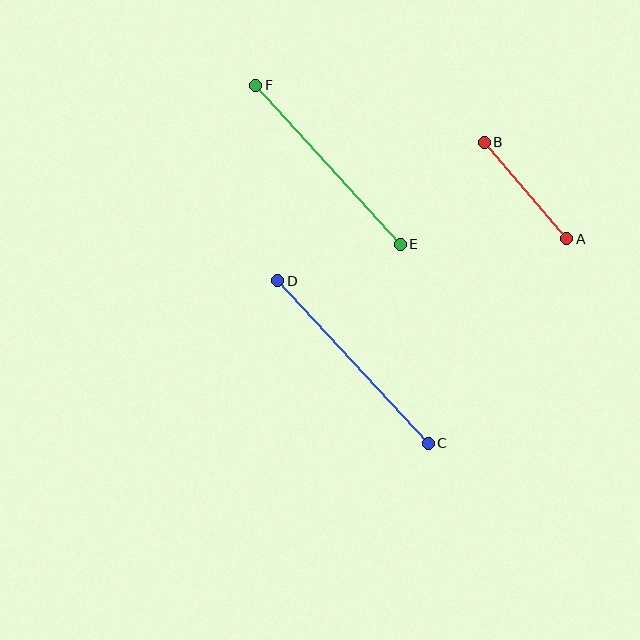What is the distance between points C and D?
The distance is approximately 222 pixels.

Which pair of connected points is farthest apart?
Points C and D are farthest apart.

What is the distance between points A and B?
The distance is approximately 127 pixels.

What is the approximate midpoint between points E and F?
The midpoint is at approximately (328, 165) pixels.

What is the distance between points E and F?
The distance is approximately 215 pixels.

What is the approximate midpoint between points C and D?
The midpoint is at approximately (353, 362) pixels.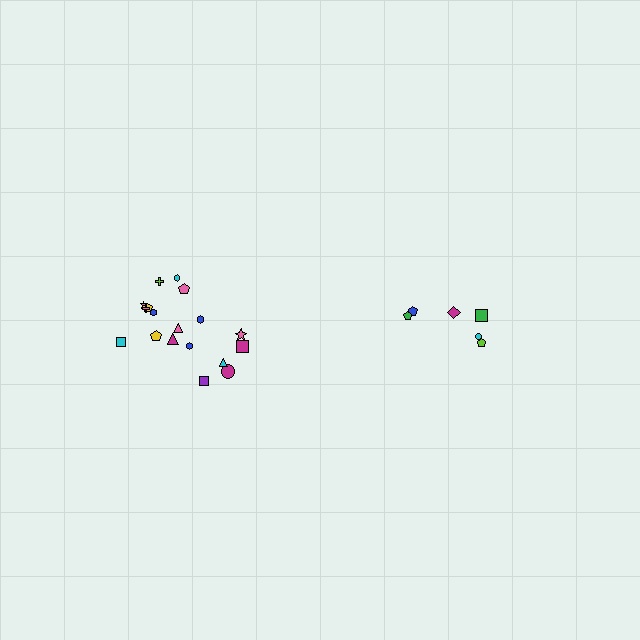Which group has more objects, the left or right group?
The left group.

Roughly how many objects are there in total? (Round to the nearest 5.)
Roughly 25 objects in total.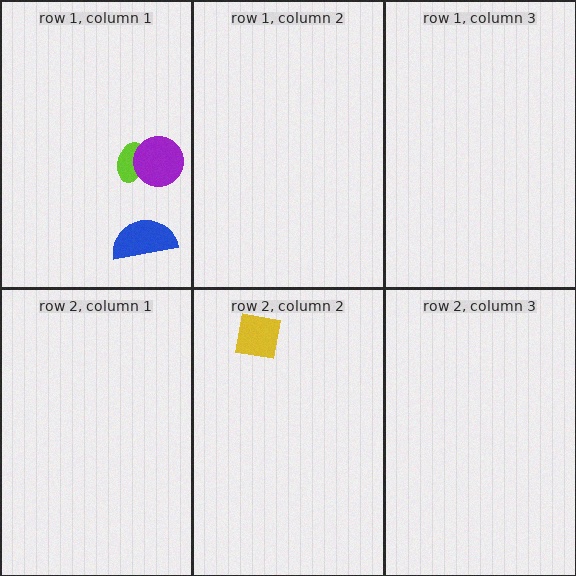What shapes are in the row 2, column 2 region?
The yellow square.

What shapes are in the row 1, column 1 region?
The lime ellipse, the blue semicircle, the purple circle.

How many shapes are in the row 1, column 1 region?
3.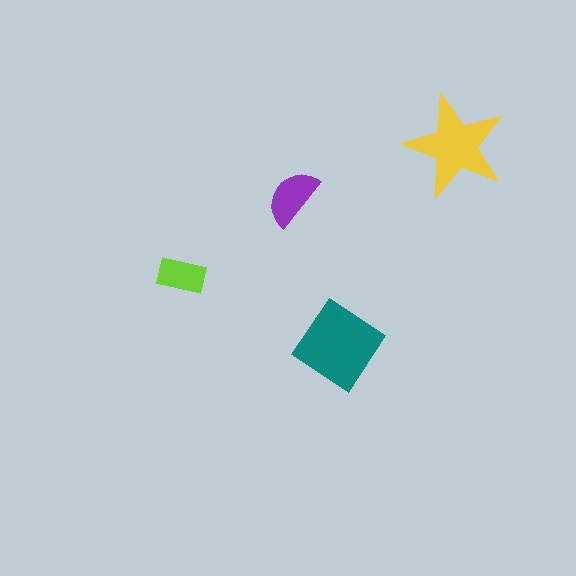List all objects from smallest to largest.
The lime rectangle, the purple semicircle, the yellow star, the teal diamond.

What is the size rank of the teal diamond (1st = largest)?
1st.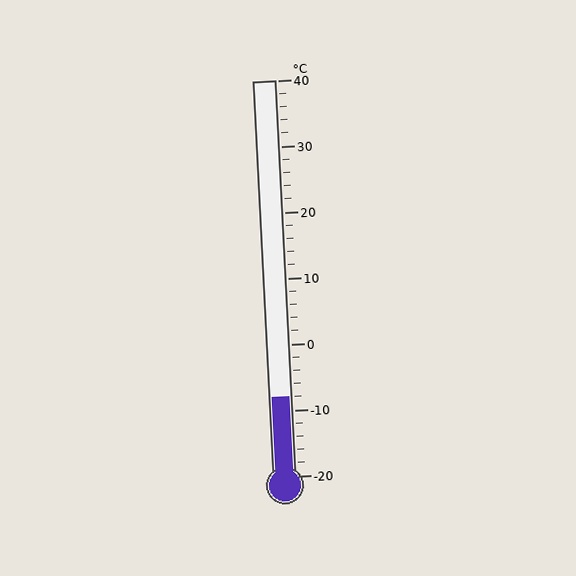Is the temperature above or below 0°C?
The temperature is below 0°C.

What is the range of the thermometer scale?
The thermometer scale ranges from -20°C to 40°C.